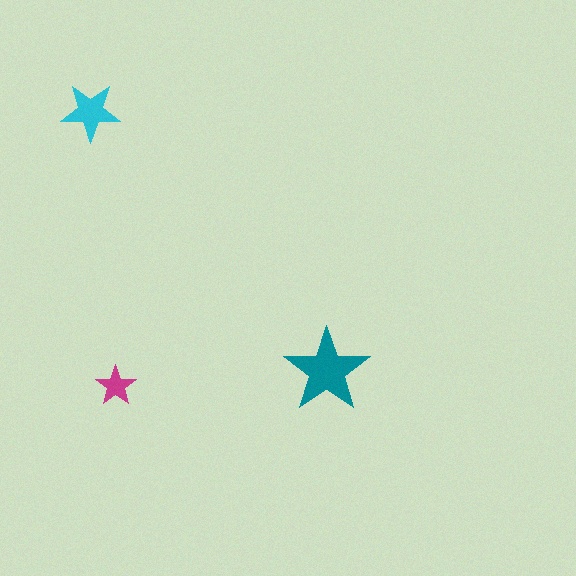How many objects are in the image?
There are 3 objects in the image.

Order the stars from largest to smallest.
the teal one, the cyan one, the magenta one.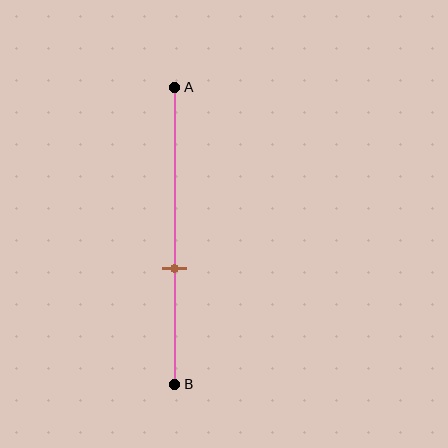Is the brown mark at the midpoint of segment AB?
No, the mark is at about 60% from A, not at the 50% midpoint.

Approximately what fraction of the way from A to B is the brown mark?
The brown mark is approximately 60% of the way from A to B.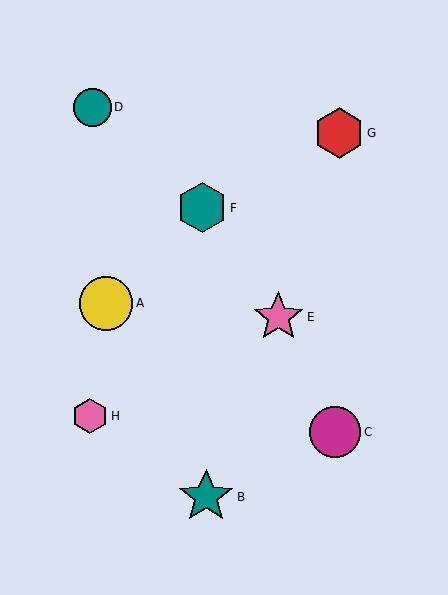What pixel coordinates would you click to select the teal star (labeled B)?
Click at (206, 497) to select the teal star B.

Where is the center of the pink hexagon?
The center of the pink hexagon is at (90, 416).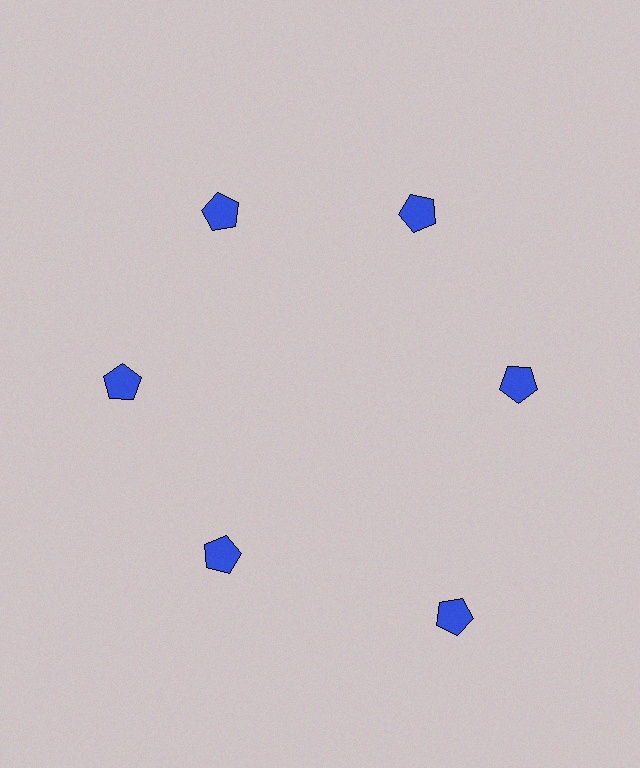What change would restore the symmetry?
The symmetry would be restored by moving it inward, back onto the ring so that all 6 pentagons sit at equal angles and equal distance from the center.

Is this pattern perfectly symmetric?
No. The 6 blue pentagons are arranged in a ring, but one element near the 5 o'clock position is pushed outward from the center, breaking the 6-fold rotational symmetry.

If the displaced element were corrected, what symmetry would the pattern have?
It would have 6-fold rotational symmetry — the pattern would map onto itself every 60 degrees.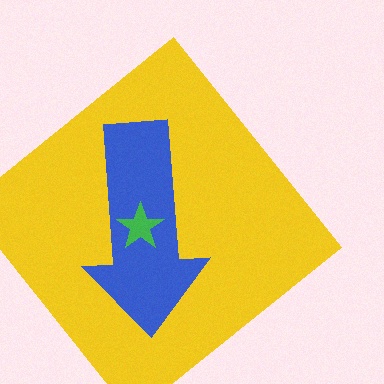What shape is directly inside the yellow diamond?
The blue arrow.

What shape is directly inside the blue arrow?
The green star.